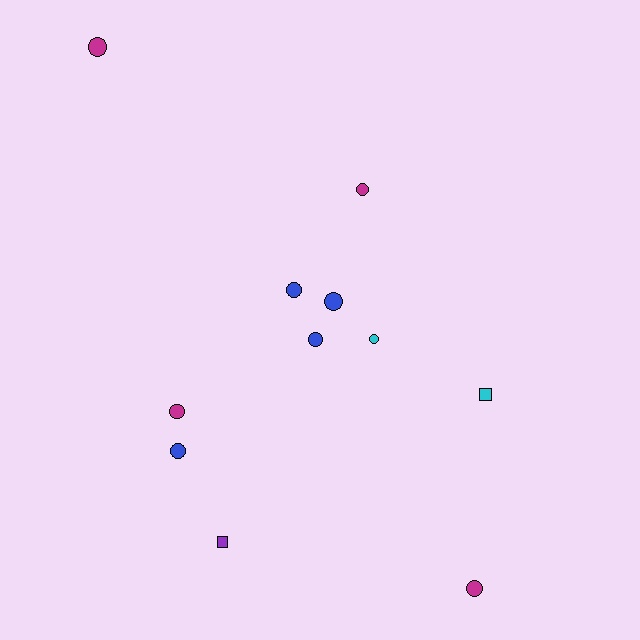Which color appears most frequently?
Magenta, with 4 objects.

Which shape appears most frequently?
Circle, with 9 objects.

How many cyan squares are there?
There is 1 cyan square.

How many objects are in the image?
There are 11 objects.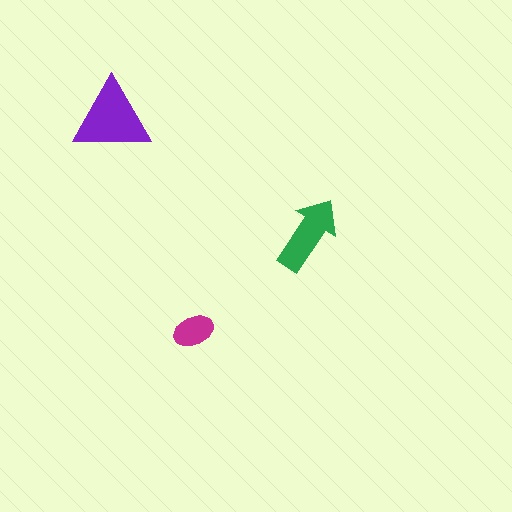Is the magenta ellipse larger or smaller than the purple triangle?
Smaller.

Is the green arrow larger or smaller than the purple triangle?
Smaller.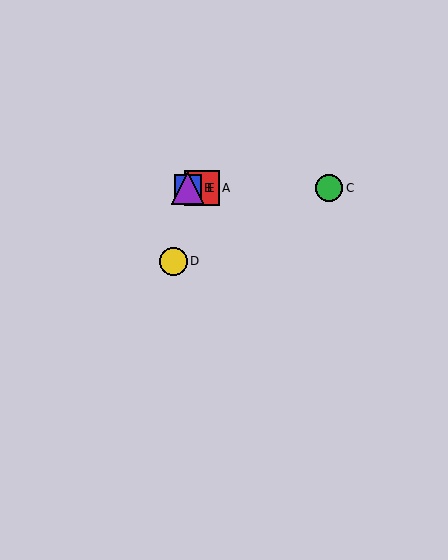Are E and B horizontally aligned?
Yes, both are at y≈188.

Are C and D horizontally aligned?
No, C is at y≈188 and D is at y≈261.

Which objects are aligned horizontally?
Objects A, B, C, E are aligned horizontally.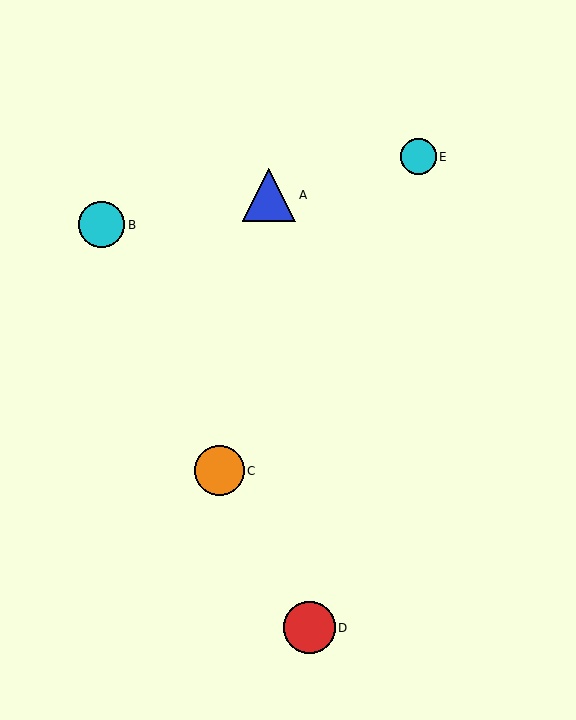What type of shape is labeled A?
Shape A is a blue triangle.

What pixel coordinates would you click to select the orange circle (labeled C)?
Click at (219, 471) to select the orange circle C.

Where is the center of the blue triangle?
The center of the blue triangle is at (269, 195).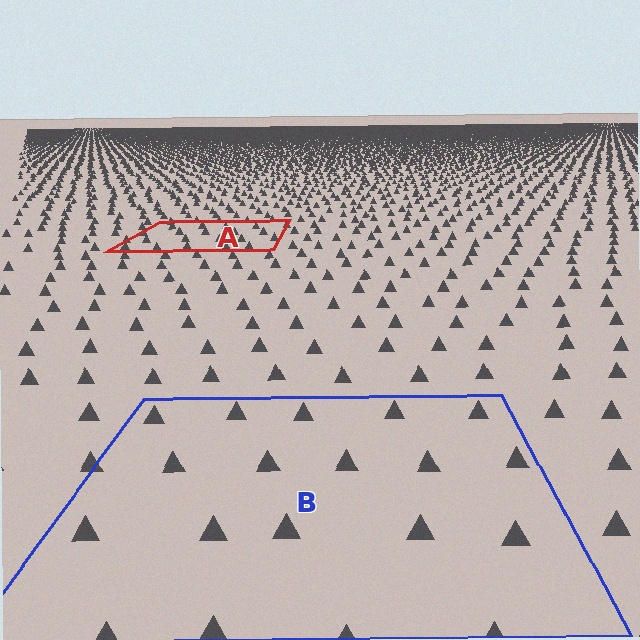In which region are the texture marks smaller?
The texture marks are smaller in region A, because it is farther away.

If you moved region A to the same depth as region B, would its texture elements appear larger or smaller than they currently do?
They would appear larger. At a closer depth, the same texture elements are projected at a bigger on-screen size.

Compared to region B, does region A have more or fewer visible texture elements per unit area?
Region A has more texture elements per unit area — they are packed more densely because it is farther away.